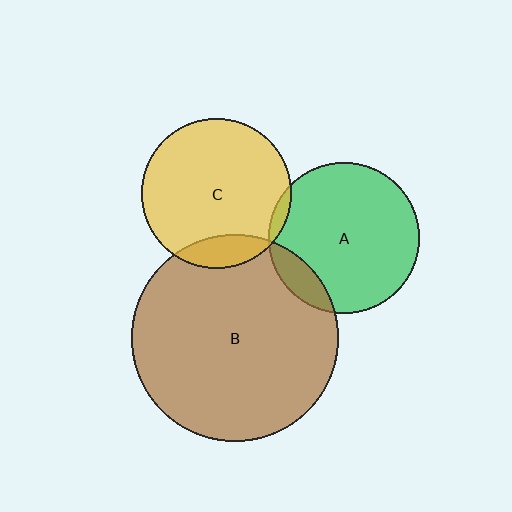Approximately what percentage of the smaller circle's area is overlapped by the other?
Approximately 5%.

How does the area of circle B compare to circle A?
Approximately 1.9 times.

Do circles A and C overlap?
Yes.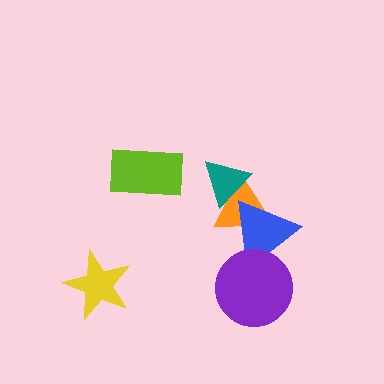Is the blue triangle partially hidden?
Yes, it is partially covered by another shape.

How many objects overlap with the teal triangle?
1 object overlaps with the teal triangle.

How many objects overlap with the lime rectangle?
0 objects overlap with the lime rectangle.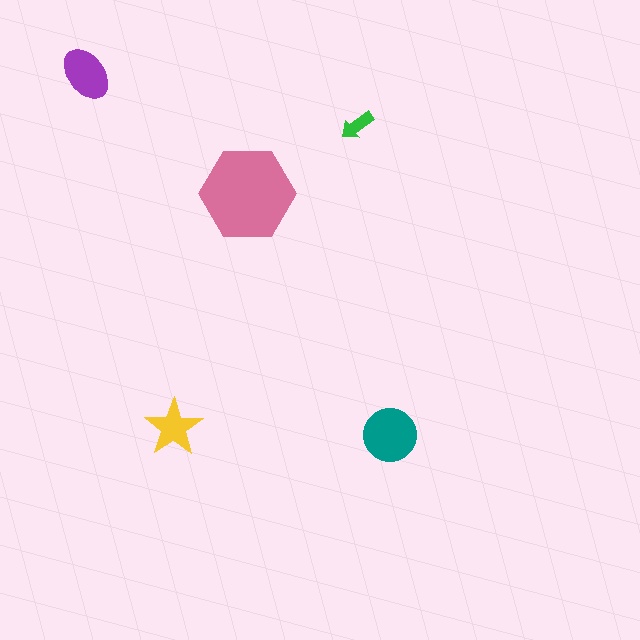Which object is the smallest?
The green arrow.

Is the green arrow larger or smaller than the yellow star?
Smaller.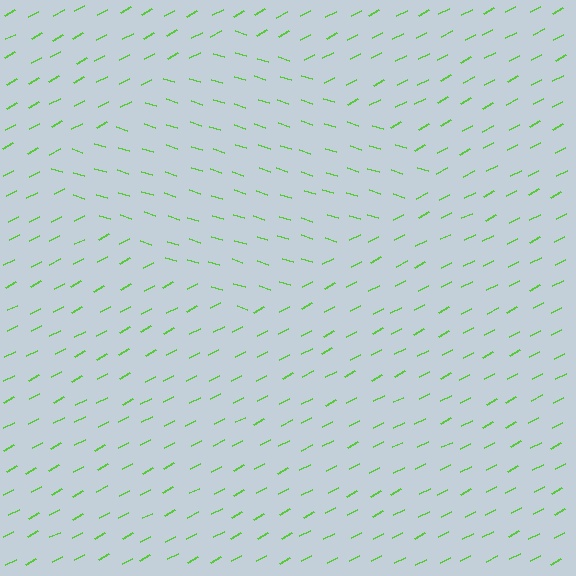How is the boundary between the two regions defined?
The boundary is defined purely by a change in line orientation (approximately 45 degrees difference). All lines are the same color and thickness.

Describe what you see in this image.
The image is filled with small lime line segments. A diamond region in the image has lines oriented differently from the surrounding lines, creating a visible texture boundary.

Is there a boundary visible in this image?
Yes, there is a texture boundary formed by a change in line orientation.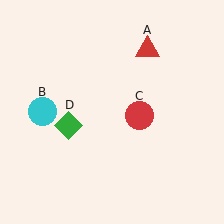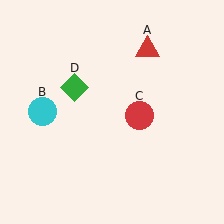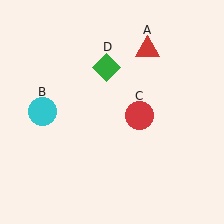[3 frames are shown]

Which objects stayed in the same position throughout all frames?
Red triangle (object A) and cyan circle (object B) and red circle (object C) remained stationary.